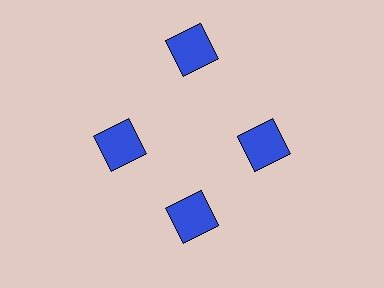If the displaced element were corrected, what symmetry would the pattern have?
It would have 4-fold rotational symmetry — the pattern would map onto itself every 90 degrees.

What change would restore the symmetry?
The symmetry would be restored by moving it inward, back onto the ring so that all 4 squares sit at equal angles and equal distance from the center.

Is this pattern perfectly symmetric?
No. The 4 blue squares are arranged in a ring, but one element near the 12 o'clock position is pushed outward from the center, breaking the 4-fold rotational symmetry.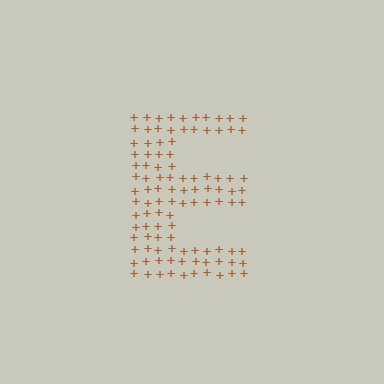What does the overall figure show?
The overall figure shows the letter E.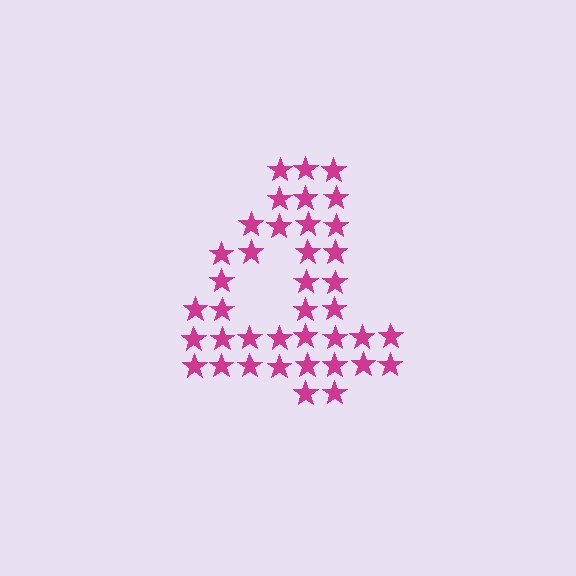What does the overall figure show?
The overall figure shows the digit 4.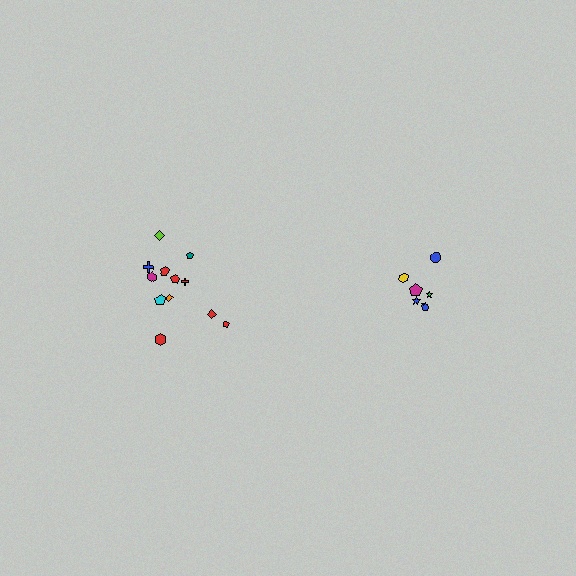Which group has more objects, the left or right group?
The left group.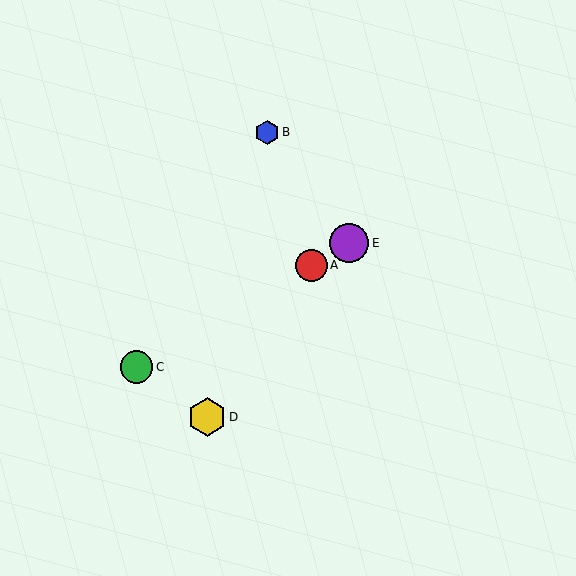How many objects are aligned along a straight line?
3 objects (A, C, E) are aligned along a straight line.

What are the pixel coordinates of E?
Object E is at (349, 243).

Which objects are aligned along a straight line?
Objects A, C, E are aligned along a straight line.